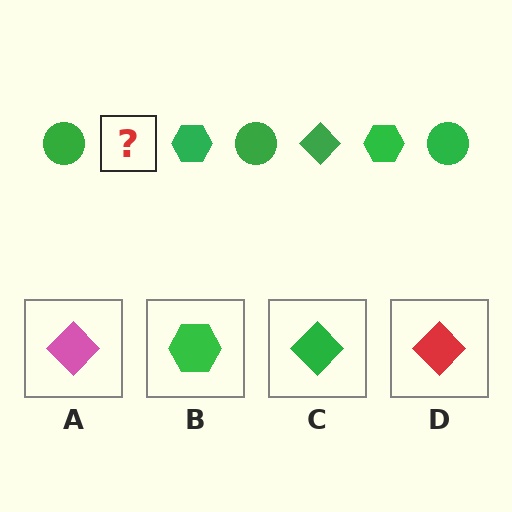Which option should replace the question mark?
Option C.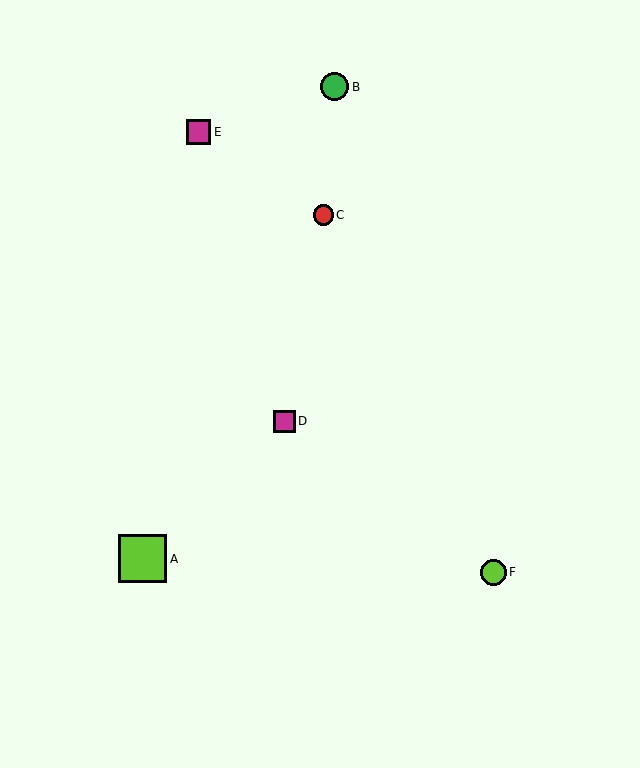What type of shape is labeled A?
Shape A is a lime square.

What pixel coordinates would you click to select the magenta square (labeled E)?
Click at (199, 132) to select the magenta square E.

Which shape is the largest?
The lime square (labeled A) is the largest.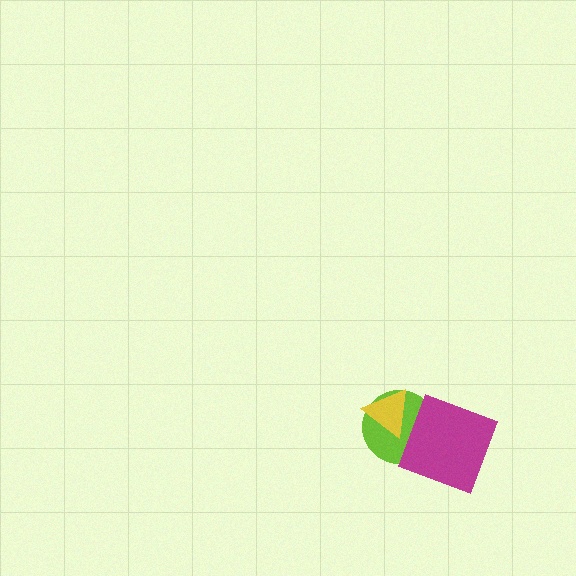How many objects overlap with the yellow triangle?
1 object overlaps with the yellow triangle.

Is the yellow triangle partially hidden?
No, no other shape covers it.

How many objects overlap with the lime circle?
2 objects overlap with the lime circle.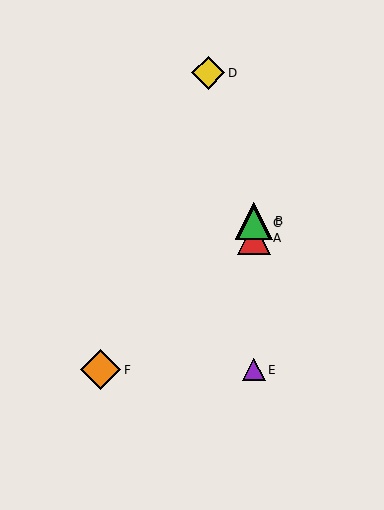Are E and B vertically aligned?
Yes, both are at x≈254.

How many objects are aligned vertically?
4 objects (A, B, C, E) are aligned vertically.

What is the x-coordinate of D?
Object D is at x≈208.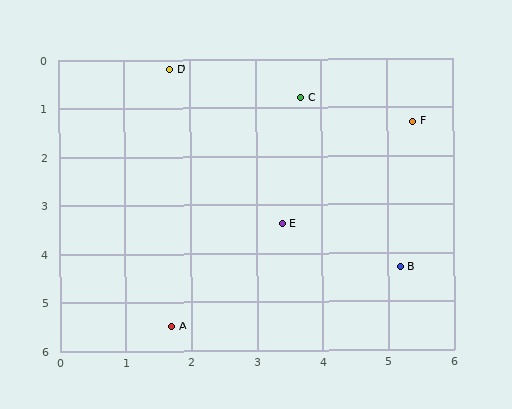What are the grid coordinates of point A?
Point A is at approximately (1.7, 5.5).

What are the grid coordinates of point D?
Point D is at approximately (1.7, 0.2).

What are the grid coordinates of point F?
Point F is at approximately (5.4, 1.3).